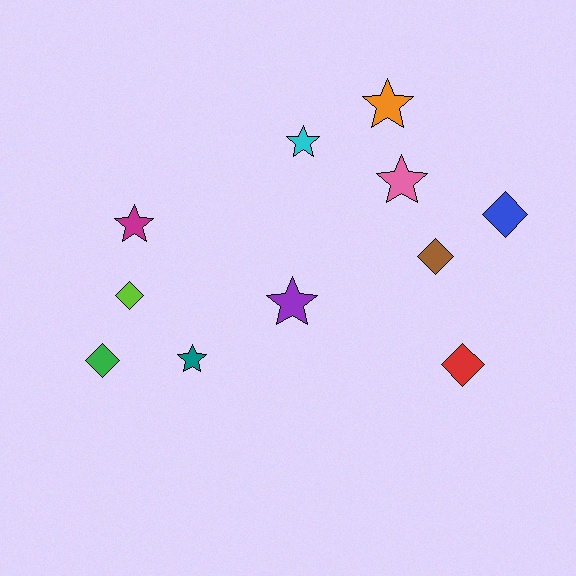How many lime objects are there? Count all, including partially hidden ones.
There is 1 lime object.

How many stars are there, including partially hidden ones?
There are 6 stars.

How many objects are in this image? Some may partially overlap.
There are 11 objects.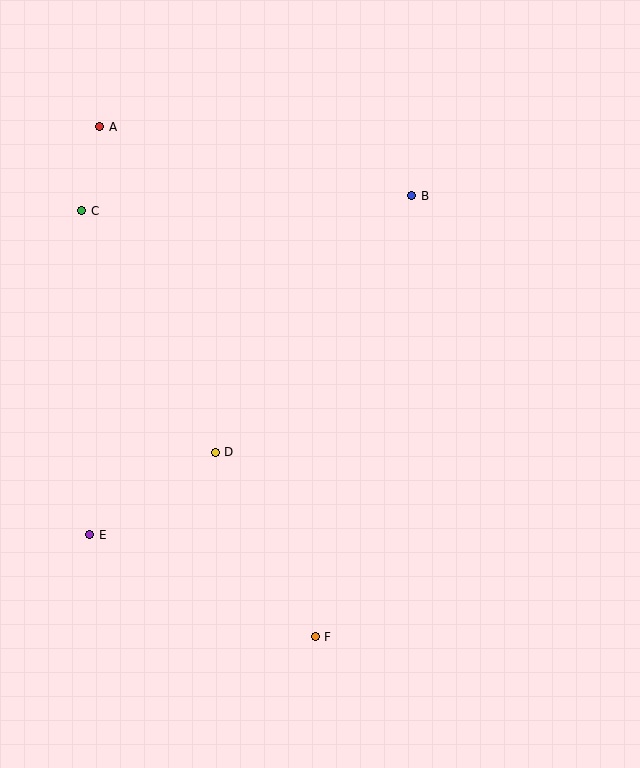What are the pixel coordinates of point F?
Point F is at (315, 637).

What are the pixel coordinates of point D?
Point D is at (215, 452).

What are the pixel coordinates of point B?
Point B is at (412, 196).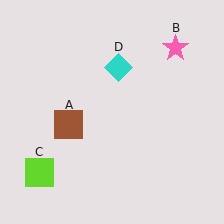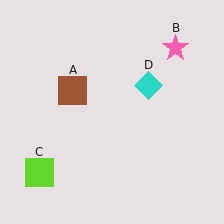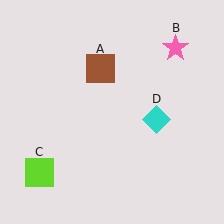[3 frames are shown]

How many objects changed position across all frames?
2 objects changed position: brown square (object A), cyan diamond (object D).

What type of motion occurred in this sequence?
The brown square (object A), cyan diamond (object D) rotated clockwise around the center of the scene.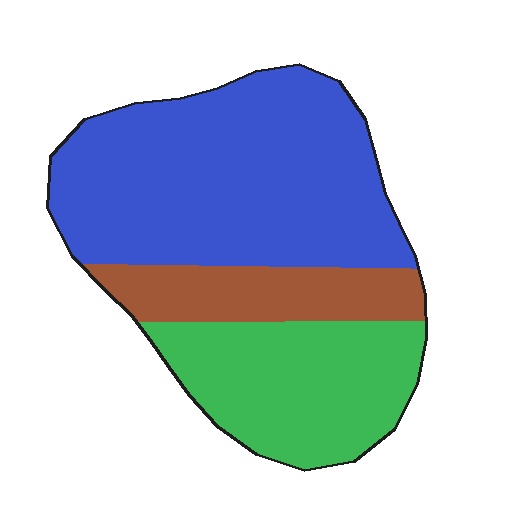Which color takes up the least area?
Brown, at roughly 15%.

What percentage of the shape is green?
Green covers about 30% of the shape.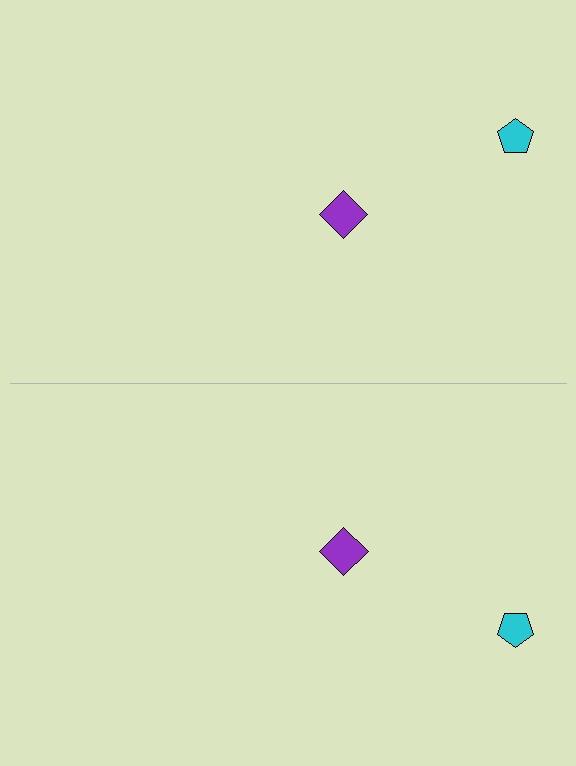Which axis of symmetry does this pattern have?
The pattern has a horizontal axis of symmetry running through the center of the image.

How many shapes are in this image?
There are 4 shapes in this image.